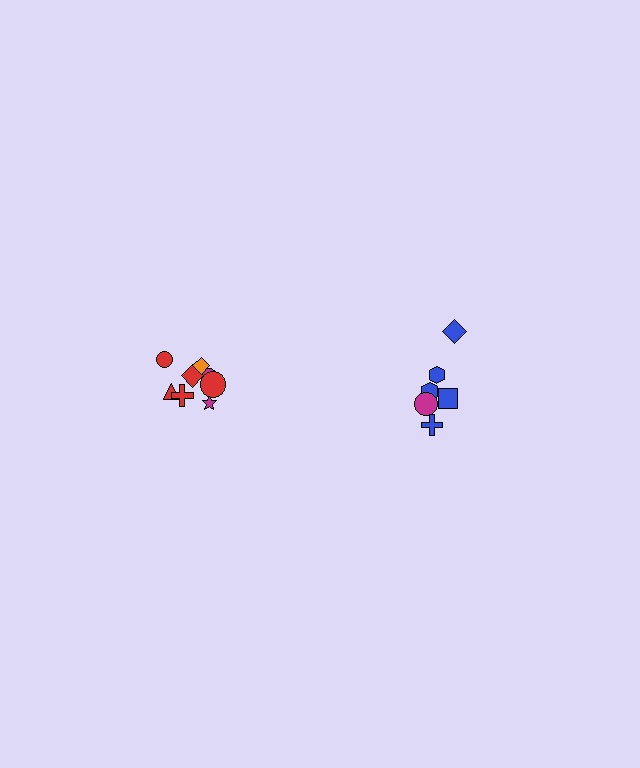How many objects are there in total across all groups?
There are 14 objects.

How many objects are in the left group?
There are 8 objects.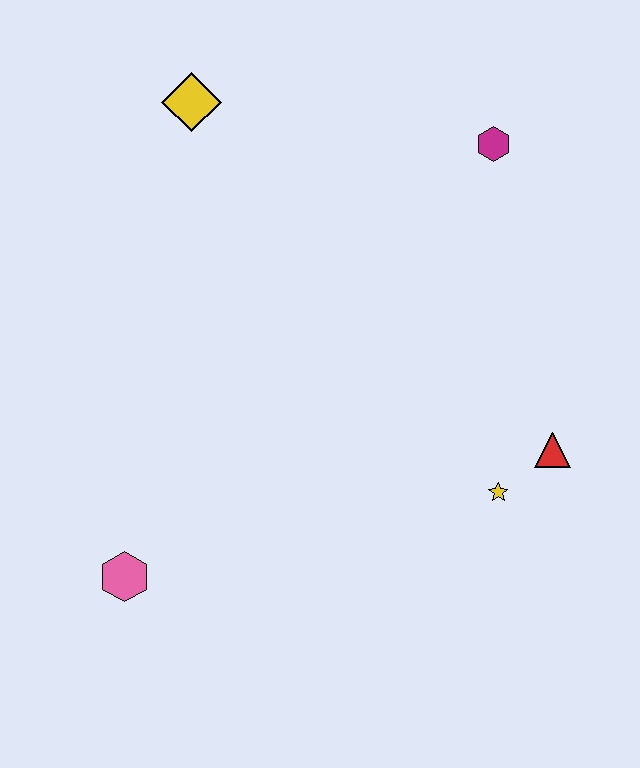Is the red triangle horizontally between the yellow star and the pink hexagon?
No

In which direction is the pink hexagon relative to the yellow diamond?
The pink hexagon is below the yellow diamond.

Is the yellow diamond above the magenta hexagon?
Yes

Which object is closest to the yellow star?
The red triangle is closest to the yellow star.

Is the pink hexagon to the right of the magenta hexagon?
No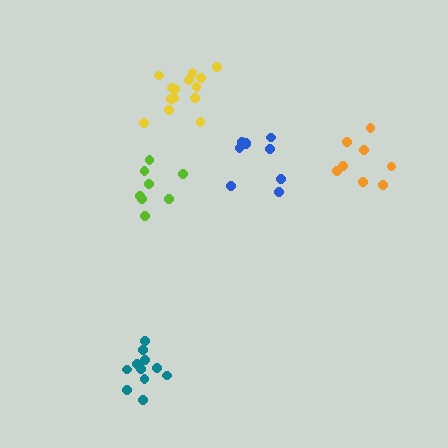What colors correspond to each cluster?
The clusters are colored: lime, yellow, teal, orange, blue.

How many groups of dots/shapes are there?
There are 5 groups.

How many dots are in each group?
Group 1: 8 dots, Group 2: 14 dots, Group 3: 11 dots, Group 4: 8 dots, Group 5: 9 dots (50 total).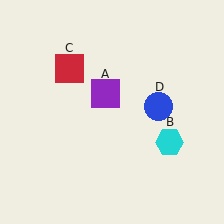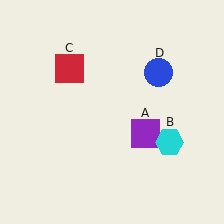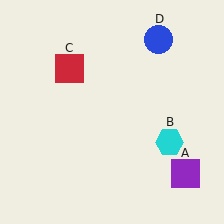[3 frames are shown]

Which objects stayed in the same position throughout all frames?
Cyan hexagon (object B) and red square (object C) remained stationary.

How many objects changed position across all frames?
2 objects changed position: purple square (object A), blue circle (object D).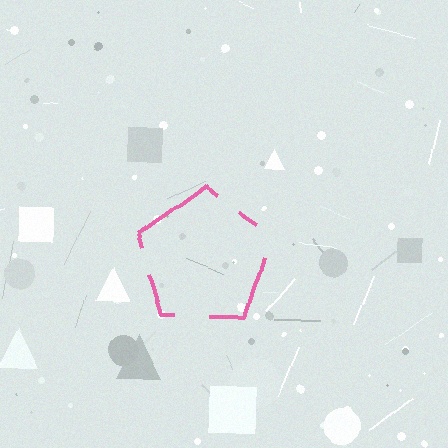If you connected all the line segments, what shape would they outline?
They would outline a pentagon.